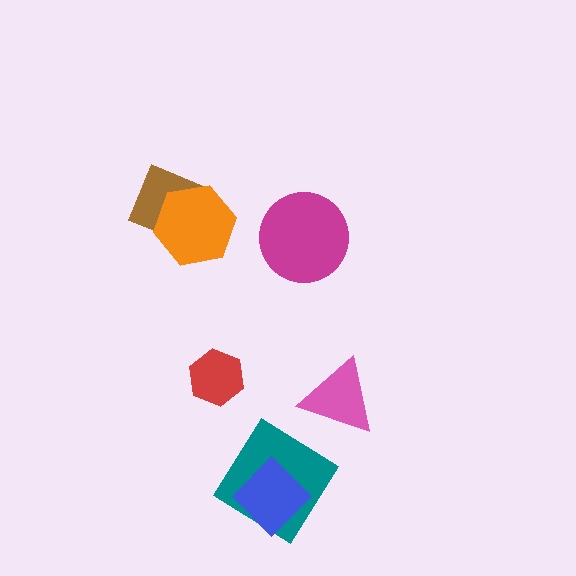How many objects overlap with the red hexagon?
0 objects overlap with the red hexagon.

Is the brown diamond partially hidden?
Yes, it is partially covered by another shape.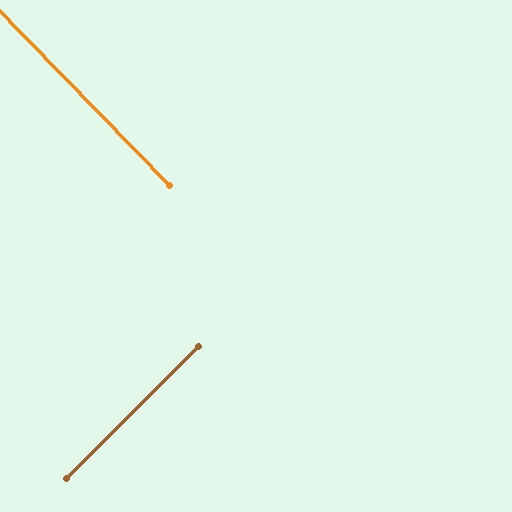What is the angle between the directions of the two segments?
Approximately 89 degrees.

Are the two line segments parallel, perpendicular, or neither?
Perpendicular — they meet at approximately 89°.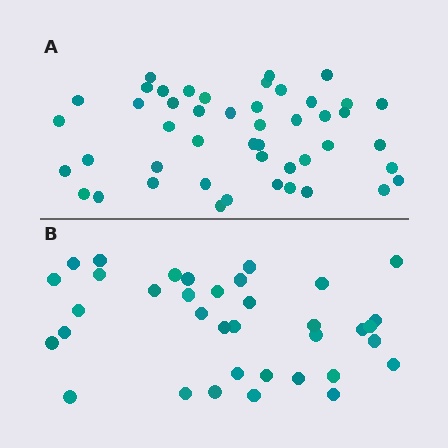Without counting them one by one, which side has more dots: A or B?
Region A (the top region) has more dots.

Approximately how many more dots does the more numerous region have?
Region A has roughly 12 or so more dots than region B.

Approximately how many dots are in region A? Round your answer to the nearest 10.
About 50 dots. (The exact count is 47, which rounds to 50.)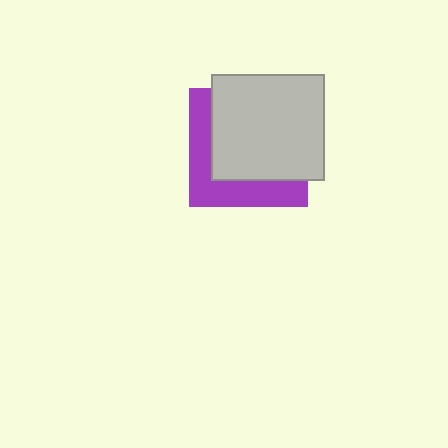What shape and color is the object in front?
The object in front is a light gray rectangle.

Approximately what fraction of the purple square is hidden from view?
Roughly 64% of the purple square is hidden behind the light gray rectangle.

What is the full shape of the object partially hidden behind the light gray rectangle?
The partially hidden object is a purple square.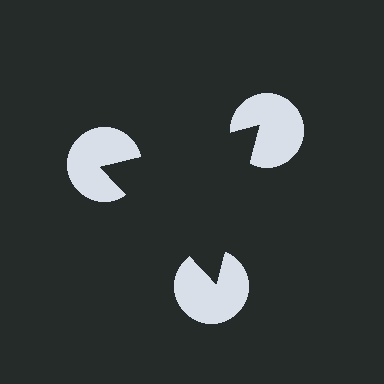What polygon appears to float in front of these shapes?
An illusory triangle — its edges are inferred from the aligned wedge cuts in the pac-man discs, not physically drawn.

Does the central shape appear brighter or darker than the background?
It typically appears slightly darker than the background, even though no actual brightness change is drawn.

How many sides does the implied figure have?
3 sides.